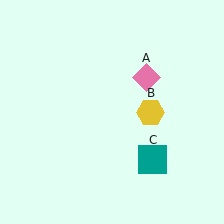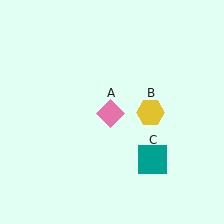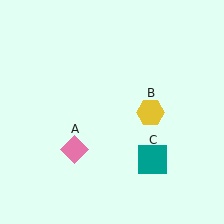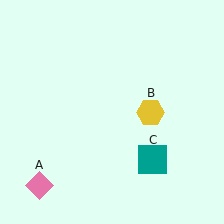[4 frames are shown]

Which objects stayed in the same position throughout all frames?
Yellow hexagon (object B) and teal square (object C) remained stationary.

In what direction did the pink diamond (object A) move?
The pink diamond (object A) moved down and to the left.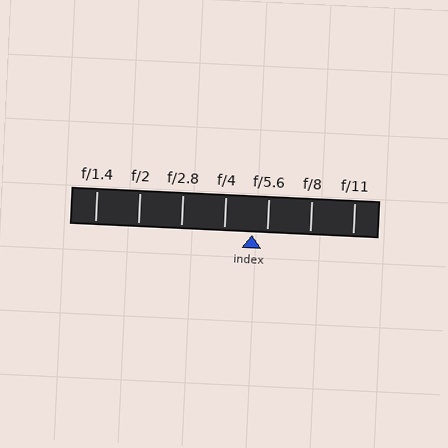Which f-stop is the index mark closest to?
The index mark is closest to f/5.6.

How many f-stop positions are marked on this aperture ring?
There are 7 f-stop positions marked.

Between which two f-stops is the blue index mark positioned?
The index mark is between f/4 and f/5.6.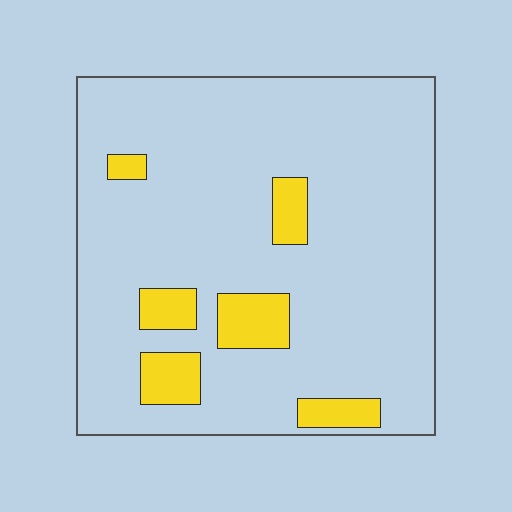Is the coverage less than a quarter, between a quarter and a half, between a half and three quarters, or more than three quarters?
Less than a quarter.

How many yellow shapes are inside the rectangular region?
6.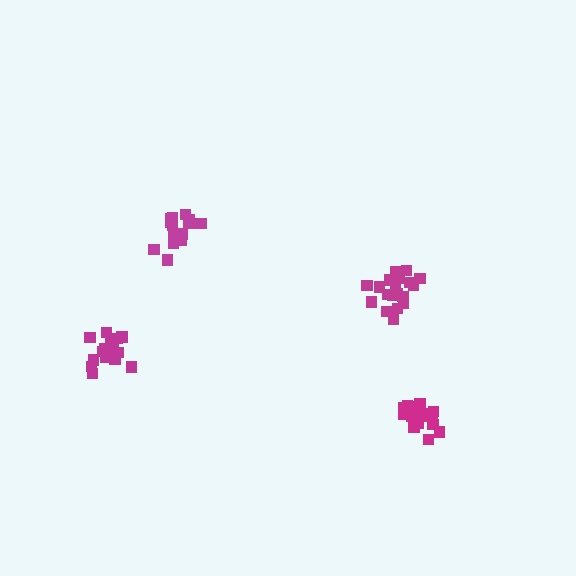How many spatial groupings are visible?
There are 4 spatial groupings.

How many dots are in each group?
Group 1: 17 dots, Group 2: 14 dots, Group 3: 19 dots, Group 4: 16 dots (66 total).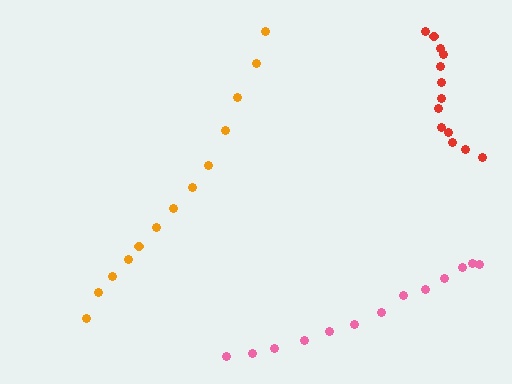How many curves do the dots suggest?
There are 3 distinct paths.